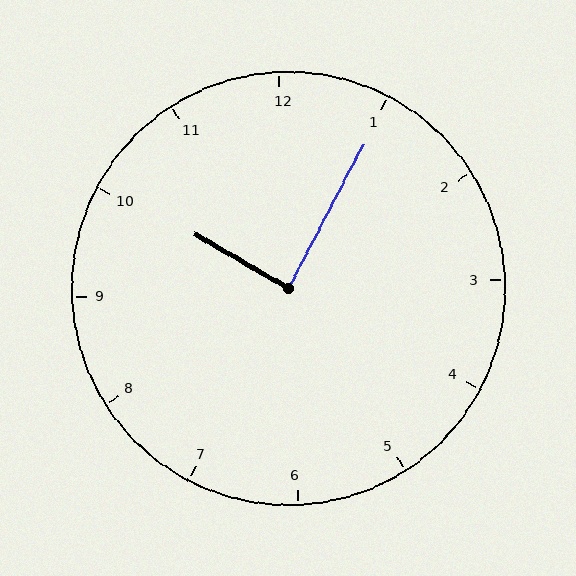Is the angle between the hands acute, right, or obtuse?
It is right.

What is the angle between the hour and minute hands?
Approximately 88 degrees.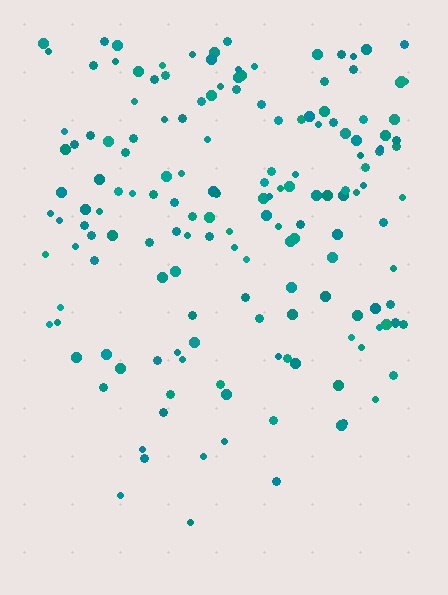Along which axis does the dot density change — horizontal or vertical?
Vertical.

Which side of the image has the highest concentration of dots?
The top.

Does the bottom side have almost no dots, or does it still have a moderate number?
Still a moderate number, just noticeably fewer than the top.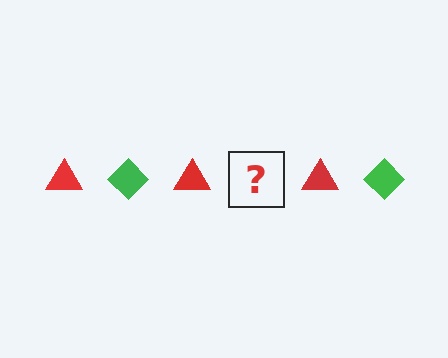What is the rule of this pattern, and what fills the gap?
The rule is that the pattern alternates between red triangle and green diamond. The gap should be filled with a green diamond.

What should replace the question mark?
The question mark should be replaced with a green diamond.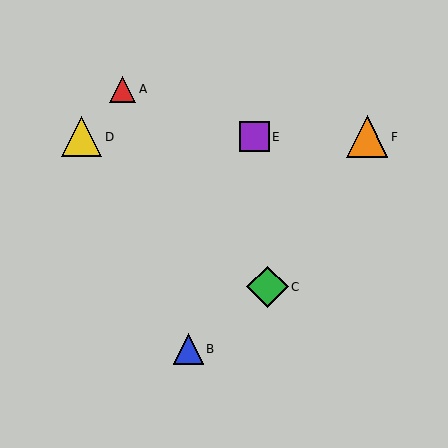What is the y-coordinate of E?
Object E is at y≈137.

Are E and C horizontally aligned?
No, E is at y≈137 and C is at y≈287.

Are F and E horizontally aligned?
Yes, both are at y≈137.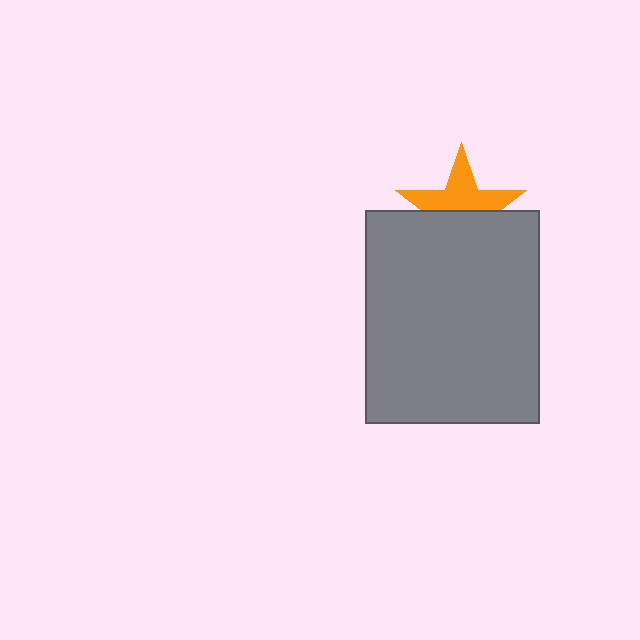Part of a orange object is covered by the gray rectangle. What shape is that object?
It is a star.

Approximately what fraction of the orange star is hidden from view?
Roughly 49% of the orange star is hidden behind the gray rectangle.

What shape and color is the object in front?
The object in front is a gray rectangle.